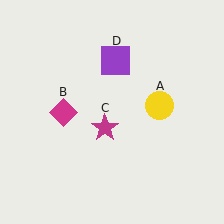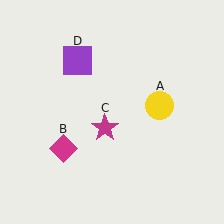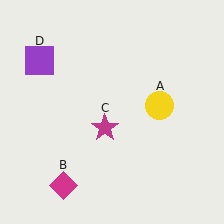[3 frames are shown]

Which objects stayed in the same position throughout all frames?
Yellow circle (object A) and magenta star (object C) remained stationary.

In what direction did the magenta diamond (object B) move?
The magenta diamond (object B) moved down.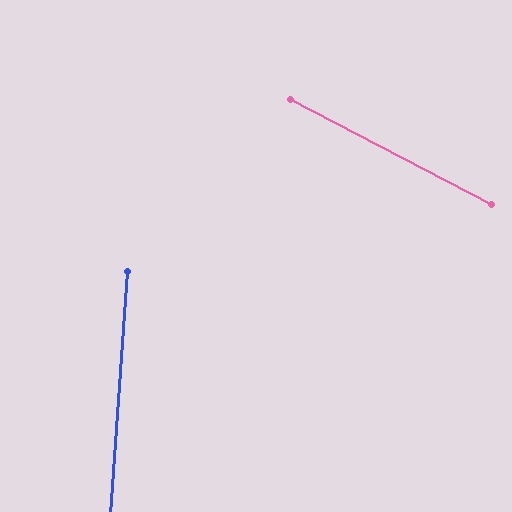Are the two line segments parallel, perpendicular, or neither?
Neither parallel nor perpendicular — they differ by about 67°.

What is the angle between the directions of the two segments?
Approximately 67 degrees.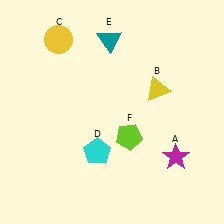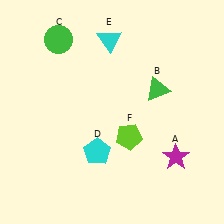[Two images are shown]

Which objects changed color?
B changed from yellow to green. C changed from yellow to green. E changed from teal to cyan.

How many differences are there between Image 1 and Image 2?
There are 3 differences between the two images.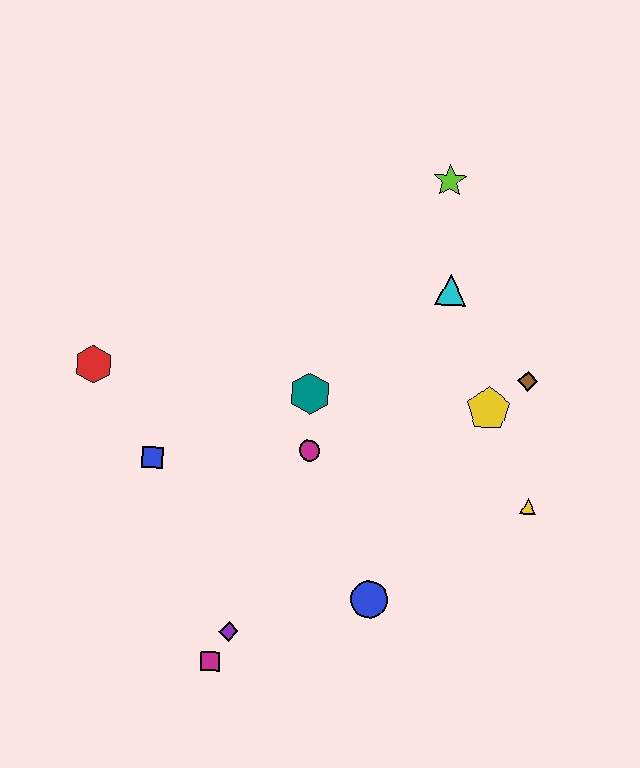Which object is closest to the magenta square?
The purple diamond is closest to the magenta square.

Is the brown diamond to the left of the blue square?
No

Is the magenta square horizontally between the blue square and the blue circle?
Yes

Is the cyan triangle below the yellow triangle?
No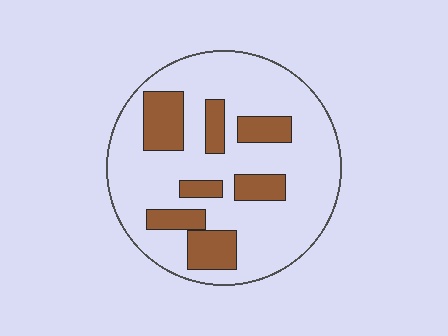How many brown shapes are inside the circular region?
7.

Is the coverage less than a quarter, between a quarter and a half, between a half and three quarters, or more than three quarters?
Less than a quarter.